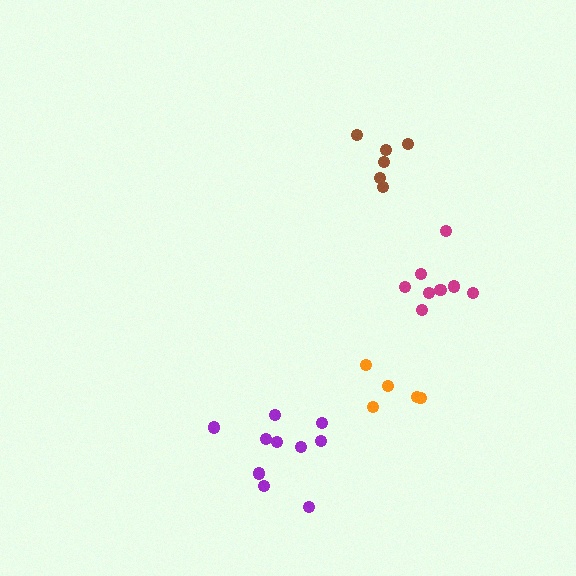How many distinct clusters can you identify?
There are 4 distinct clusters.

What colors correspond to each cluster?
The clusters are colored: purple, brown, magenta, orange.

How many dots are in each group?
Group 1: 10 dots, Group 2: 6 dots, Group 3: 8 dots, Group 4: 5 dots (29 total).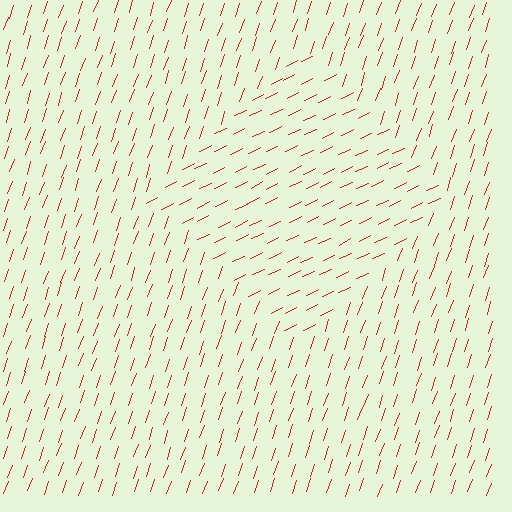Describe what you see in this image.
The image is filled with small red line segments. A diamond region in the image has lines oriented differently from the surrounding lines, creating a visible texture boundary.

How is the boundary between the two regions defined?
The boundary is defined purely by a change in line orientation (approximately 45 degrees difference). All lines are the same color and thickness.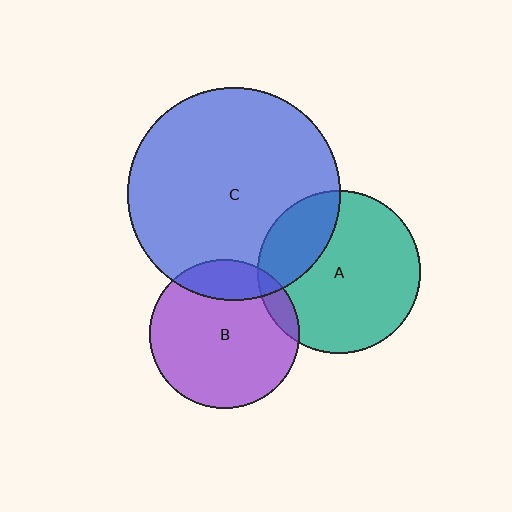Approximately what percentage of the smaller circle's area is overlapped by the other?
Approximately 20%.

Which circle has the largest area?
Circle C (blue).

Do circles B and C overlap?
Yes.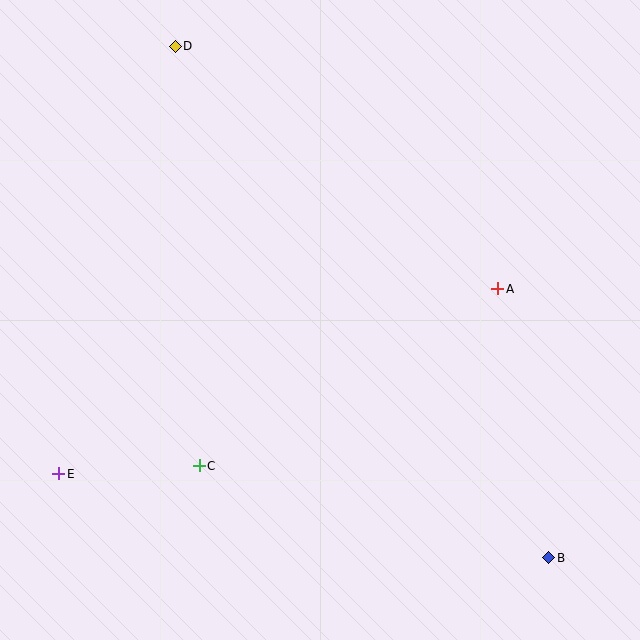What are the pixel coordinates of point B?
Point B is at (549, 558).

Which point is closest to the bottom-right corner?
Point B is closest to the bottom-right corner.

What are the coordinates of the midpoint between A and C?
The midpoint between A and C is at (349, 377).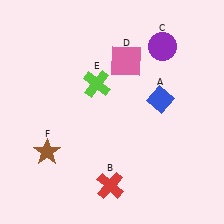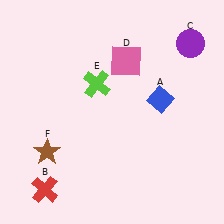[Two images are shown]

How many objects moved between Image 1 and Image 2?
2 objects moved between the two images.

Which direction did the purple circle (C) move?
The purple circle (C) moved right.